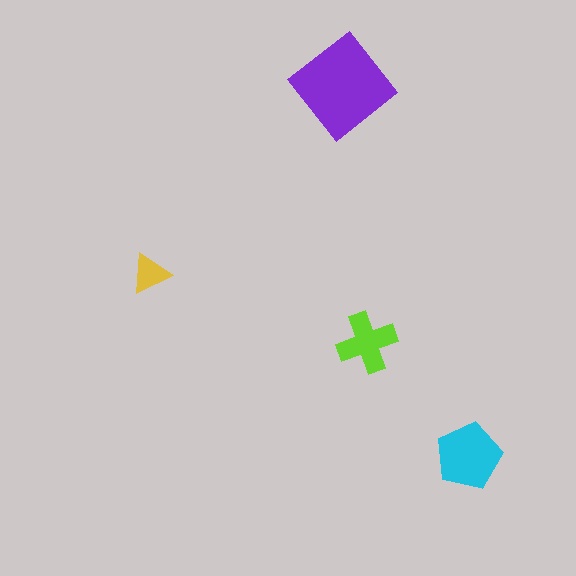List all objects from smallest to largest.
The yellow triangle, the lime cross, the cyan pentagon, the purple diamond.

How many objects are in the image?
There are 4 objects in the image.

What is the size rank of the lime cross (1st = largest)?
3rd.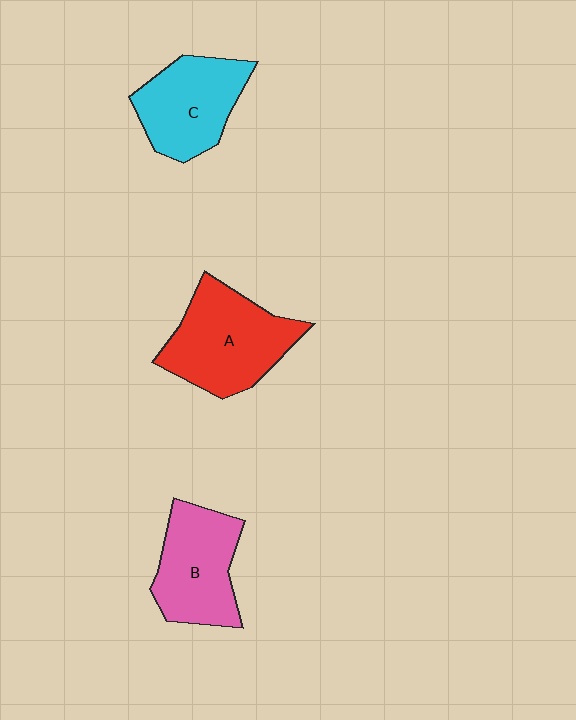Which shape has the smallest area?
Shape C (cyan).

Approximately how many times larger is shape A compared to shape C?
Approximately 1.2 times.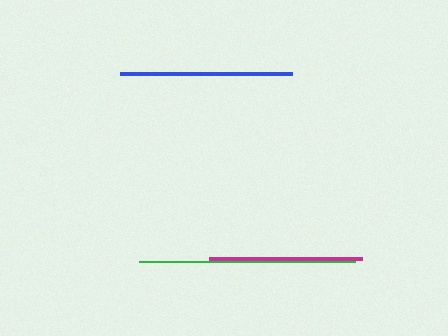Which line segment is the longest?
The green line is the longest at approximately 215 pixels.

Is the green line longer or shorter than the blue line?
The green line is longer than the blue line.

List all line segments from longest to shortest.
From longest to shortest: green, blue, magenta.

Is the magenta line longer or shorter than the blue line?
The blue line is longer than the magenta line.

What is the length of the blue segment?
The blue segment is approximately 172 pixels long.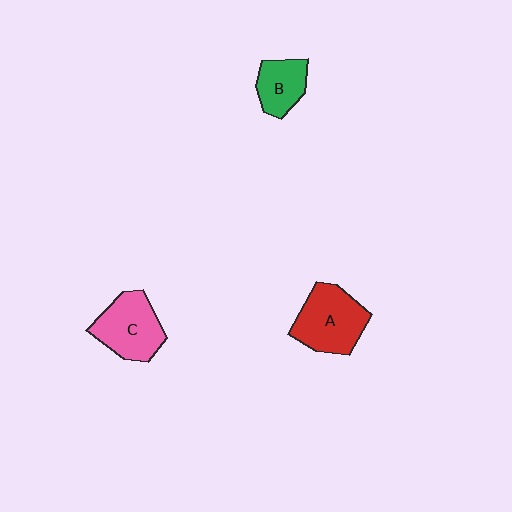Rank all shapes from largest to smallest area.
From largest to smallest: A (red), C (pink), B (green).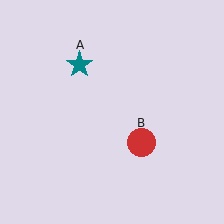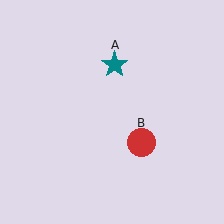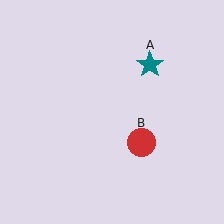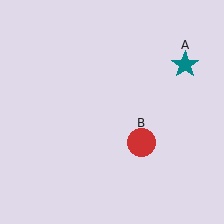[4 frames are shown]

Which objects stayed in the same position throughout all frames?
Red circle (object B) remained stationary.